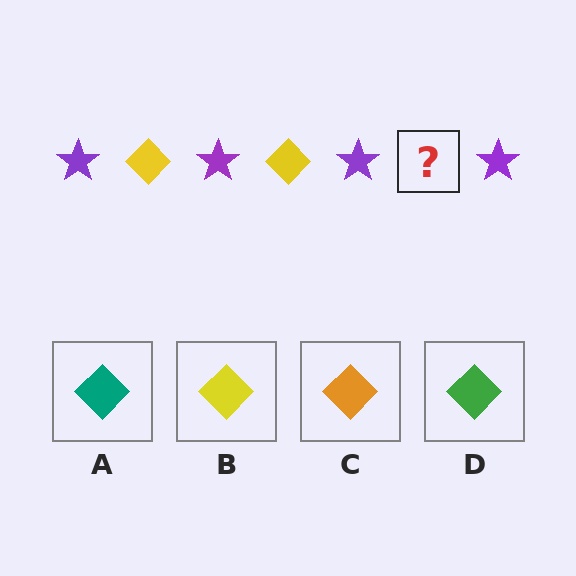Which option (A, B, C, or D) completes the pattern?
B.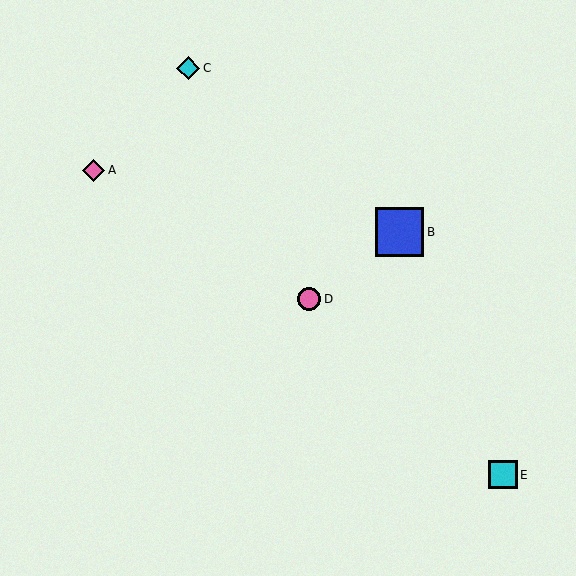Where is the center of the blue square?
The center of the blue square is at (399, 232).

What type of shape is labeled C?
Shape C is a cyan diamond.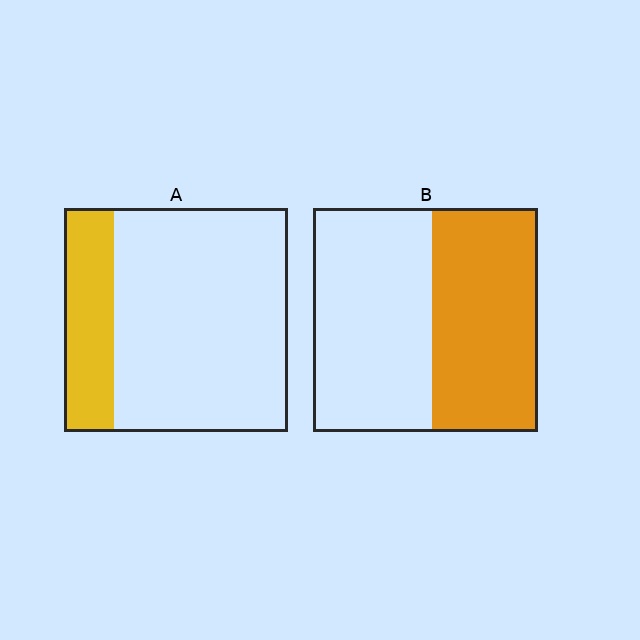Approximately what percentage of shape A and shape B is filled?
A is approximately 20% and B is approximately 45%.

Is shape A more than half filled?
No.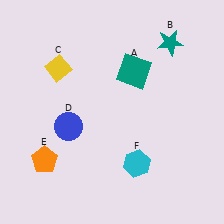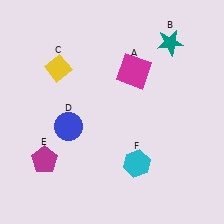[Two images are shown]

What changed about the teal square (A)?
In Image 1, A is teal. In Image 2, it changed to magenta.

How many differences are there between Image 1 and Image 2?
There are 2 differences between the two images.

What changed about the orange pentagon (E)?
In Image 1, E is orange. In Image 2, it changed to magenta.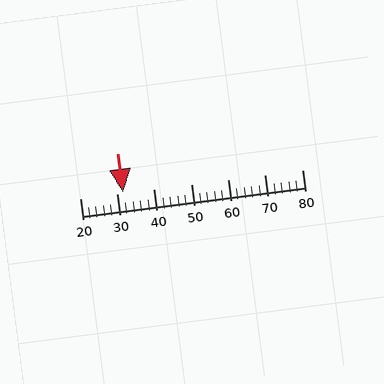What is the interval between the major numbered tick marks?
The major tick marks are spaced 10 units apart.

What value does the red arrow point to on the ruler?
The red arrow points to approximately 32.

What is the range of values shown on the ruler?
The ruler shows values from 20 to 80.